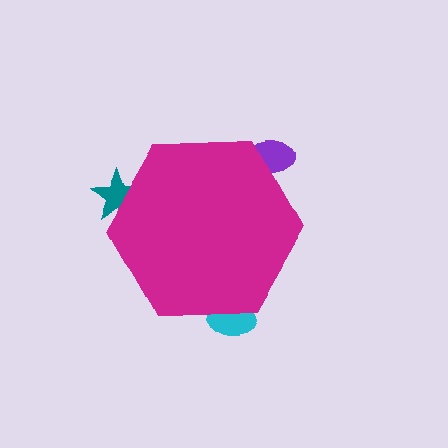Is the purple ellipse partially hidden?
Yes, the purple ellipse is partially hidden behind the magenta hexagon.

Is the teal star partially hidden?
Yes, the teal star is partially hidden behind the magenta hexagon.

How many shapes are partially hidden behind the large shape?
3 shapes are partially hidden.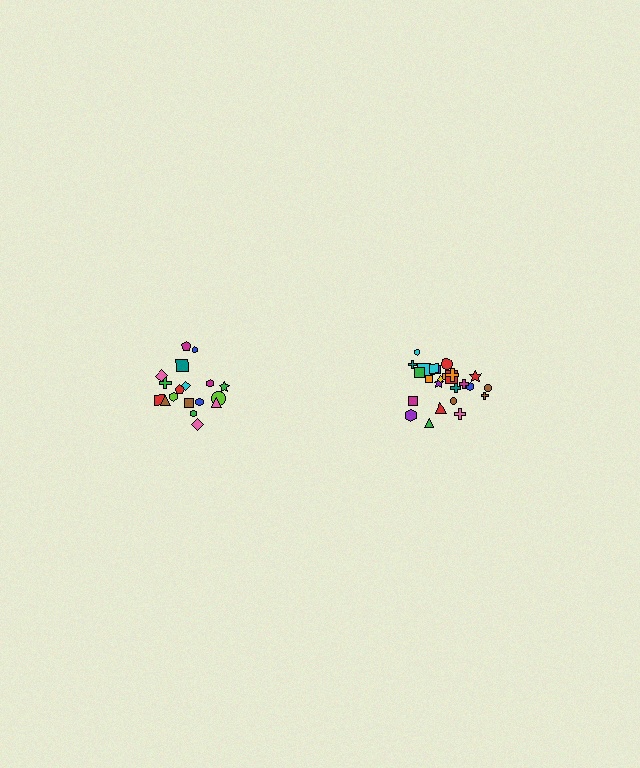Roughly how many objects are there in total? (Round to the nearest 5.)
Roughly 45 objects in total.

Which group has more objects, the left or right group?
The right group.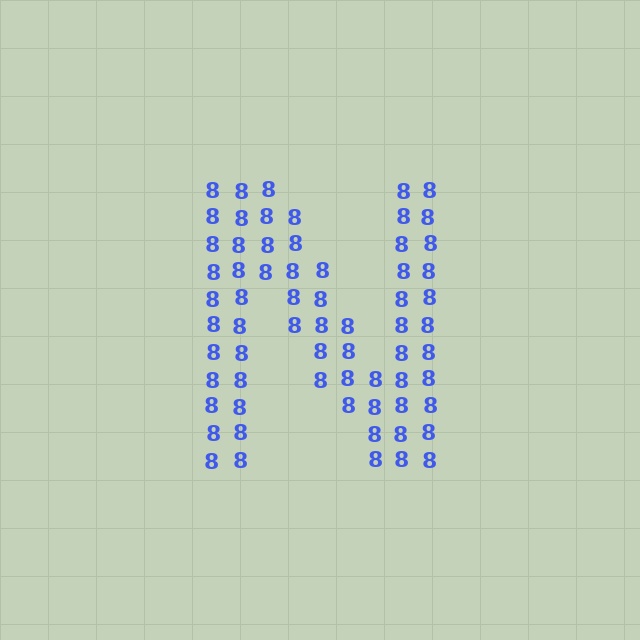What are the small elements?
The small elements are digit 8's.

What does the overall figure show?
The overall figure shows the letter N.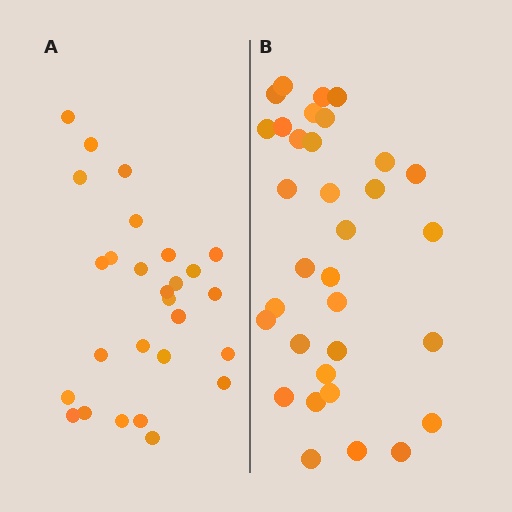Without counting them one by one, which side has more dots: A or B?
Region B (the right region) has more dots.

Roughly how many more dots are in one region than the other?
Region B has about 6 more dots than region A.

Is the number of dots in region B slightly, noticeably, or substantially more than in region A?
Region B has only slightly more — the two regions are fairly close. The ratio is roughly 1.2 to 1.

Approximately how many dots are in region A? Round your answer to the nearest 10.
About 30 dots. (The exact count is 27, which rounds to 30.)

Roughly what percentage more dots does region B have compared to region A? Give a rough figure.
About 20% more.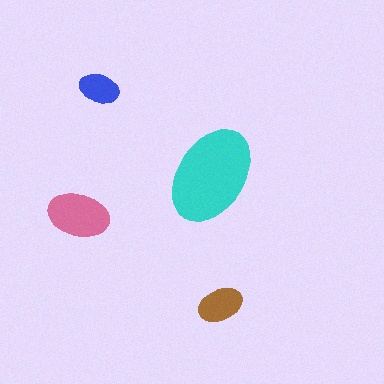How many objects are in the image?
There are 4 objects in the image.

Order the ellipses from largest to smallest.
the cyan one, the pink one, the brown one, the blue one.